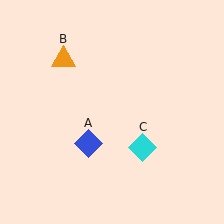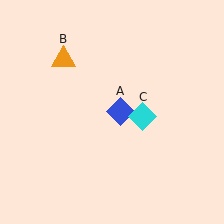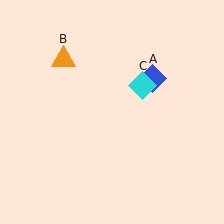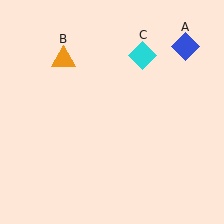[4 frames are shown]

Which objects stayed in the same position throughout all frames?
Orange triangle (object B) remained stationary.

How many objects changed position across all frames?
2 objects changed position: blue diamond (object A), cyan diamond (object C).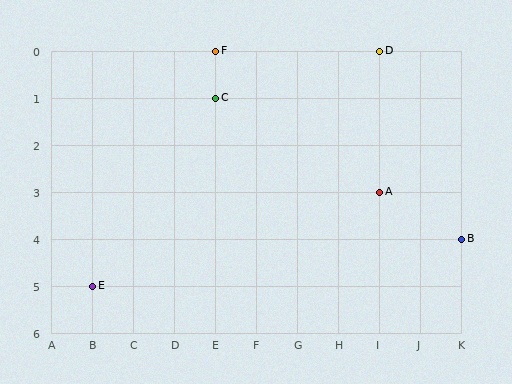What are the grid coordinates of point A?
Point A is at grid coordinates (I, 3).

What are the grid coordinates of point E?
Point E is at grid coordinates (B, 5).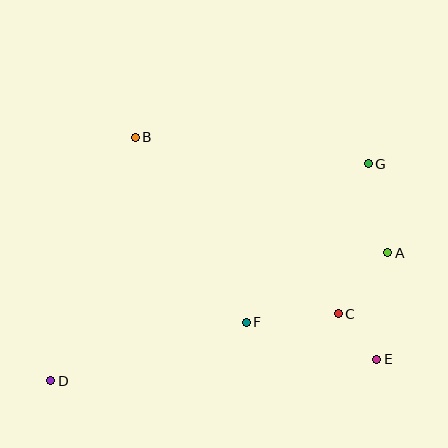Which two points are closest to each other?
Points C and E are closest to each other.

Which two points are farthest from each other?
Points D and G are farthest from each other.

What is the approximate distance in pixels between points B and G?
The distance between B and G is approximately 235 pixels.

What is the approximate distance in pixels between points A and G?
The distance between A and G is approximately 91 pixels.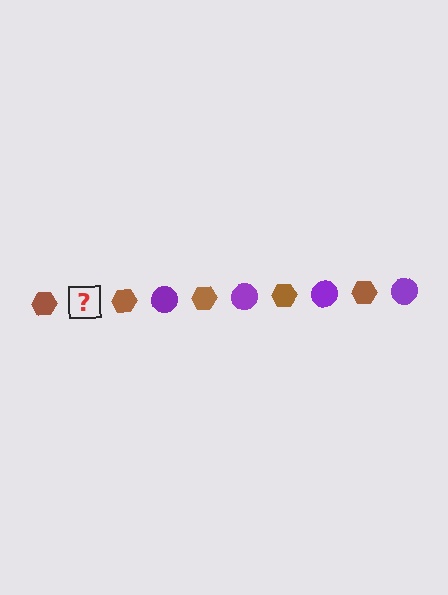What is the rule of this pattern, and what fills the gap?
The rule is that the pattern alternates between brown hexagon and purple circle. The gap should be filled with a purple circle.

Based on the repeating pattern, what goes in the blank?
The blank should be a purple circle.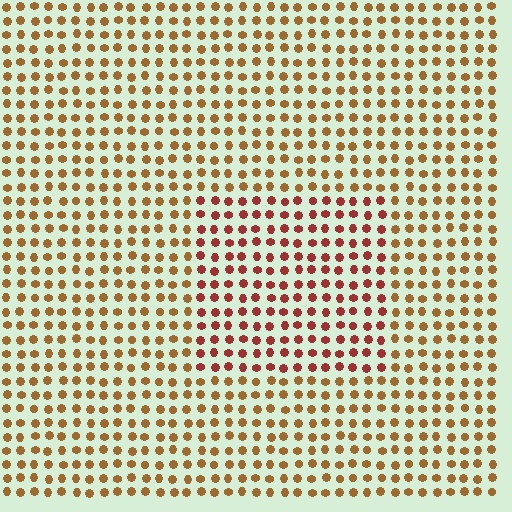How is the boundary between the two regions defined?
The boundary is defined purely by a slight shift in hue (about 34 degrees). Spacing, size, and orientation are identical on both sides.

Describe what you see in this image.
The image is filled with small brown elements in a uniform arrangement. A rectangle-shaped region is visible where the elements are tinted to a slightly different hue, forming a subtle color boundary.